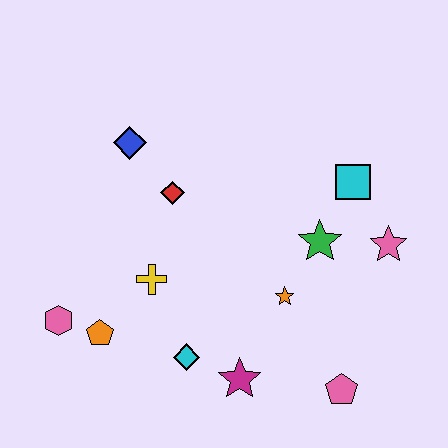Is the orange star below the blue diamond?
Yes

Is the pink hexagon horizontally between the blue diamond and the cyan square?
No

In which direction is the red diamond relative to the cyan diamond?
The red diamond is above the cyan diamond.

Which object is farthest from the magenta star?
The blue diamond is farthest from the magenta star.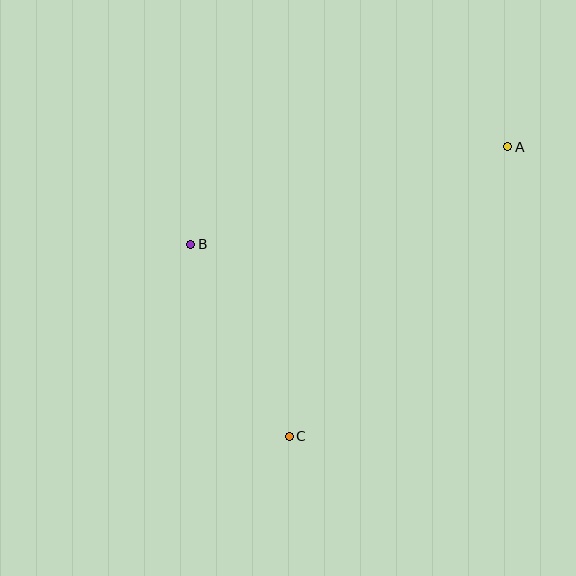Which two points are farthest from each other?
Points A and C are farthest from each other.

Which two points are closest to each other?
Points B and C are closest to each other.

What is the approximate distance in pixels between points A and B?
The distance between A and B is approximately 331 pixels.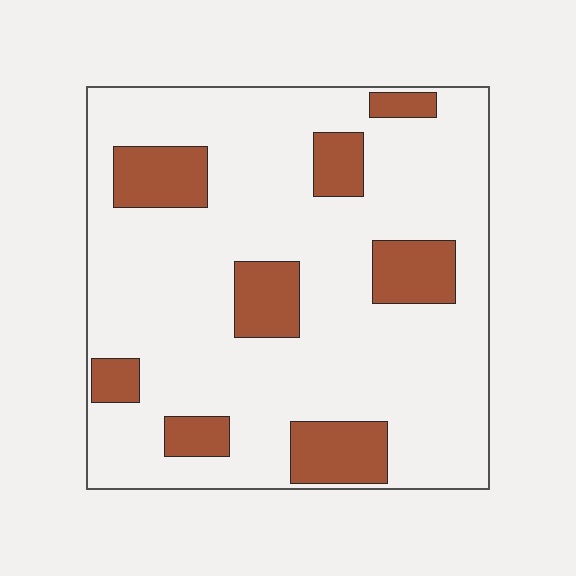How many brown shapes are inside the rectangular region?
8.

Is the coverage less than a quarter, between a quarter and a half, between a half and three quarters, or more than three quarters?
Less than a quarter.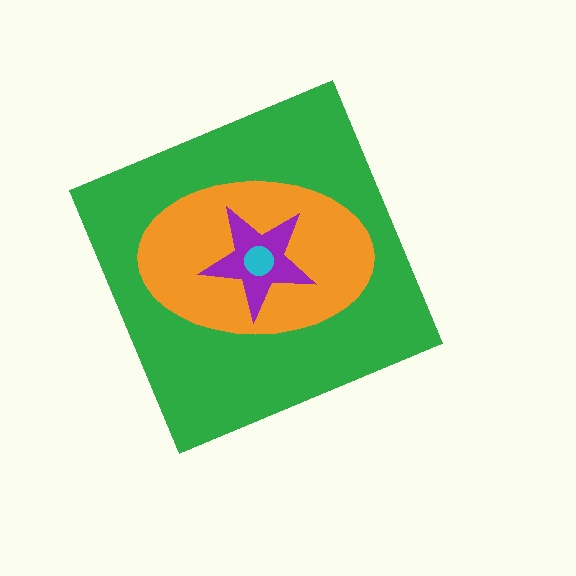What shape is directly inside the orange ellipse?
The purple star.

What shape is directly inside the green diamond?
The orange ellipse.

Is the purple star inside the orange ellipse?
Yes.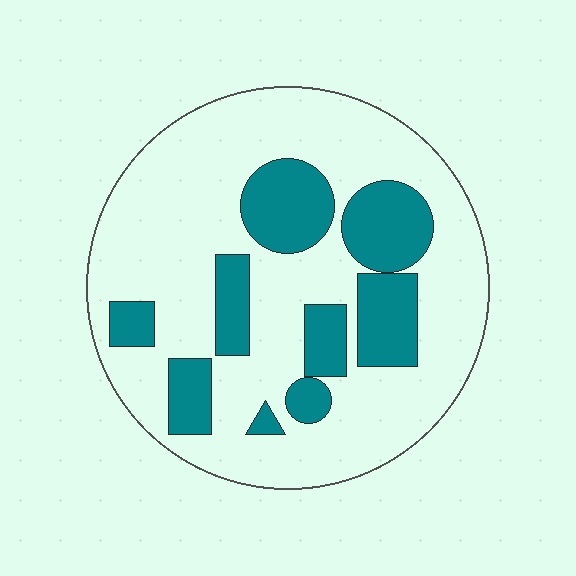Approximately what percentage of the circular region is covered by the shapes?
Approximately 25%.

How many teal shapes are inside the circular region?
9.